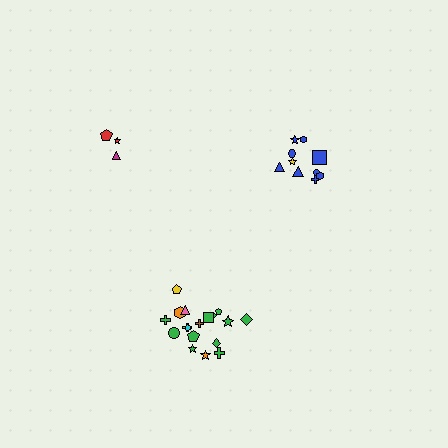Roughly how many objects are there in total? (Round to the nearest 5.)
Roughly 30 objects in total.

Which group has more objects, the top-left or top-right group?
The top-right group.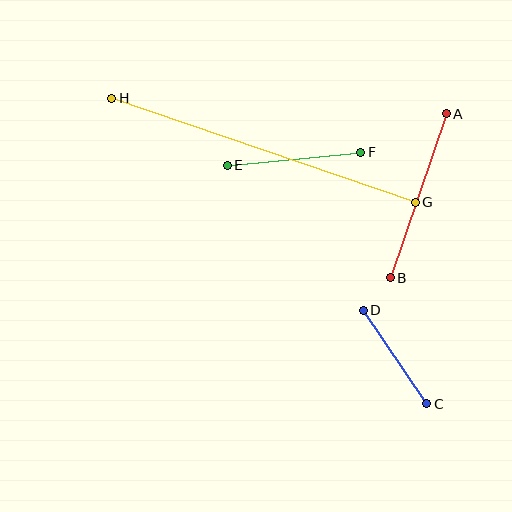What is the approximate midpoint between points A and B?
The midpoint is at approximately (418, 196) pixels.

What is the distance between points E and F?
The distance is approximately 134 pixels.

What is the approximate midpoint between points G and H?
The midpoint is at approximately (263, 150) pixels.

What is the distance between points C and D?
The distance is approximately 113 pixels.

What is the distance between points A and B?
The distance is approximately 173 pixels.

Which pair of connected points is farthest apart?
Points G and H are farthest apart.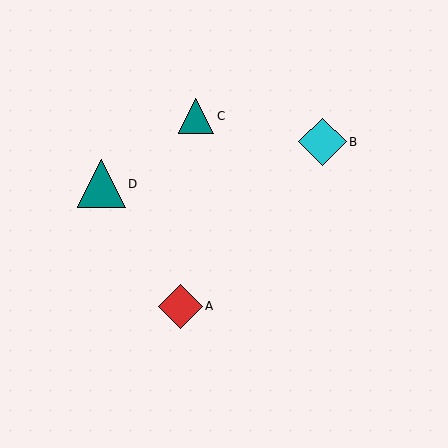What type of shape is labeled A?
Shape A is a red diamond.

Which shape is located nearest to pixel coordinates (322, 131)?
The cyan diamond (labeled B) at (322, 142) is nearest to that location.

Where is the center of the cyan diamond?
The center of the cyan diamond is at (322, 142).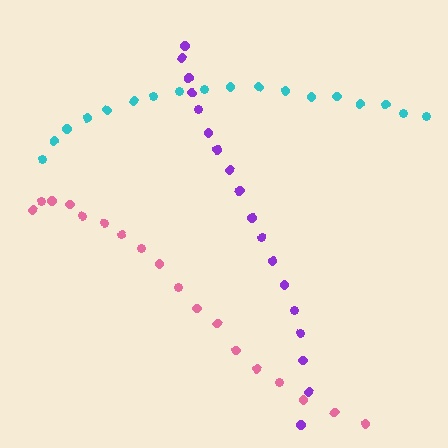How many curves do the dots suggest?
There are 3 distinct paths.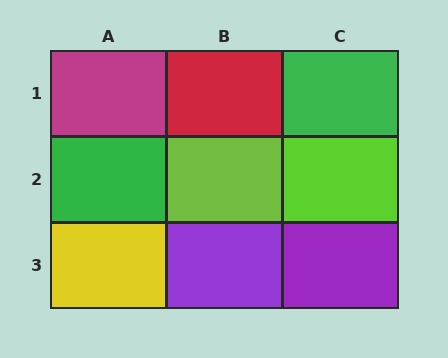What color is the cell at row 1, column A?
Magenta.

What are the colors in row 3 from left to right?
Yellow, purple, purple.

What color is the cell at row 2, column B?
Lime.